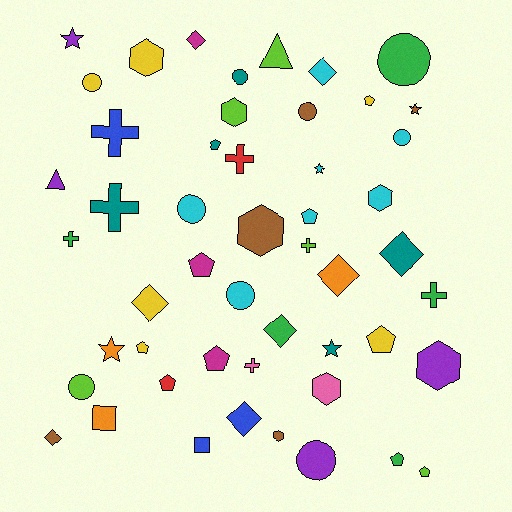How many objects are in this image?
There are 50 objects.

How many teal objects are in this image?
There are 5 teal objects.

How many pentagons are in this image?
There are 10 pentagons.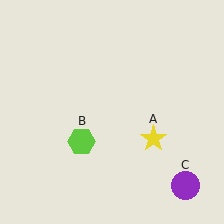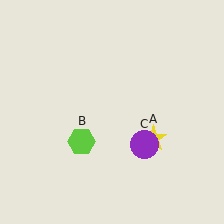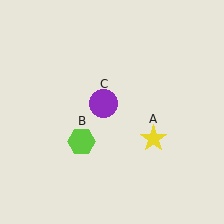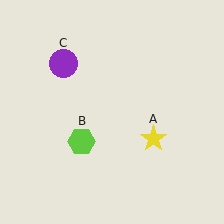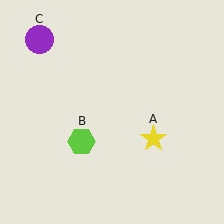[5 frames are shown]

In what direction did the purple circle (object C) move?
The purple circle (object C) moved up and to the left.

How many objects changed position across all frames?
1 object changed position: purple circle (object C).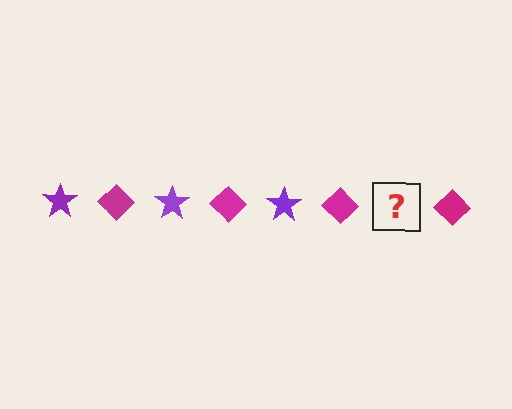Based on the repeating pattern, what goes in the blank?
The blank should be a purple star.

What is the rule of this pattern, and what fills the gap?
The rule is that the pattern alternates between purple star and magenta diamond. The gap should be filled with a purple star.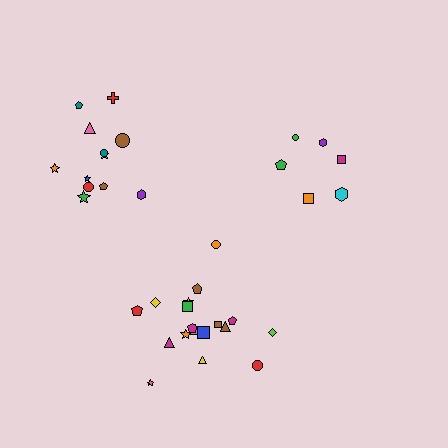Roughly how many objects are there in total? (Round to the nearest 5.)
Roughly 35 objects in total.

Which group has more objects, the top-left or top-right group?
The top-left group.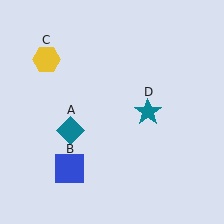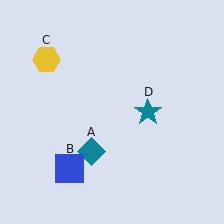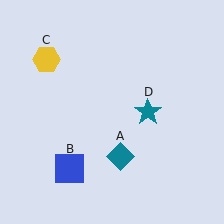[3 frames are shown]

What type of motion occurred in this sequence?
The teal diamond (object A) rotated counterclockwise around the center of the scene.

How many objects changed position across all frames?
1 object changed position: teal diamond (object A).